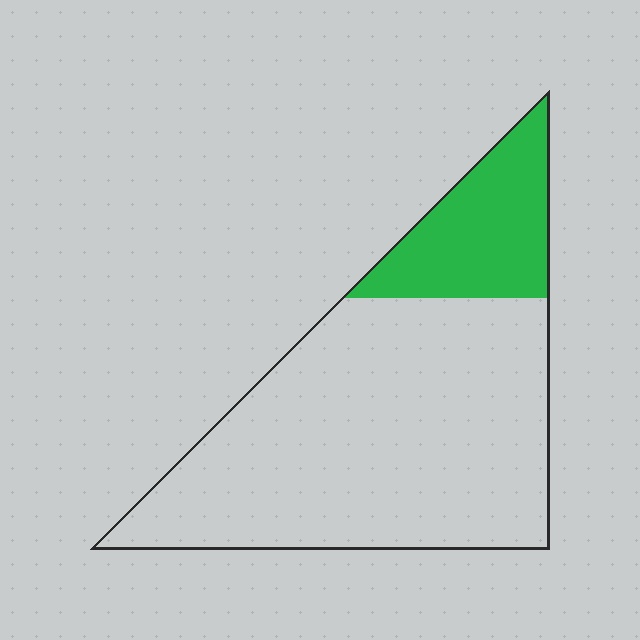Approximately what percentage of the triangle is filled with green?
Approximately 20%.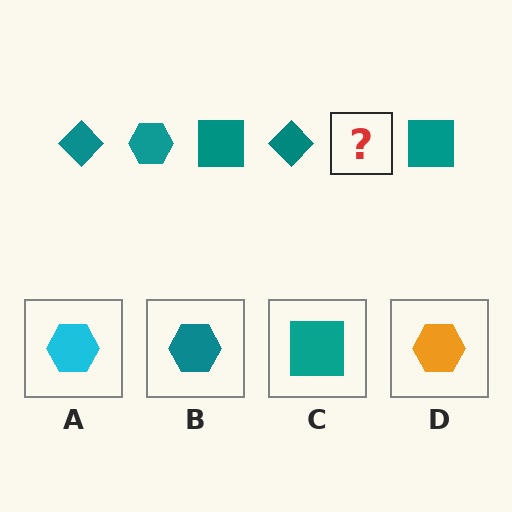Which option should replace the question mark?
Option B.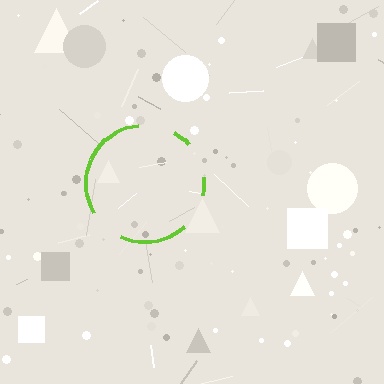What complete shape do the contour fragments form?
The contour fragments form a circle.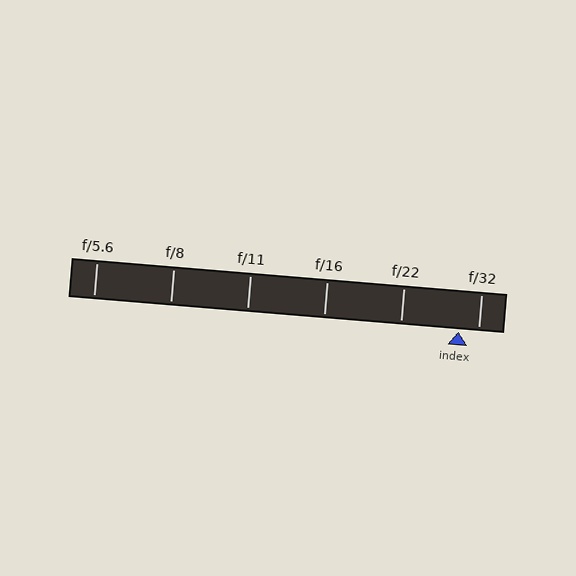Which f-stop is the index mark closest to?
The index mark is closest to f/32.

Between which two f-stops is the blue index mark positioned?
The index mark is between f/22 and f/32.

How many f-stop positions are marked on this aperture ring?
There are 6 f-stop positions marked.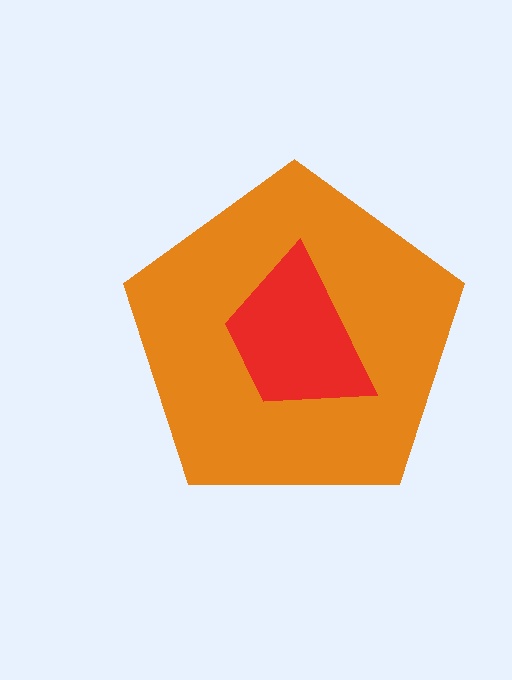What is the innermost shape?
The red trapezoid.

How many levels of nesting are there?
2.